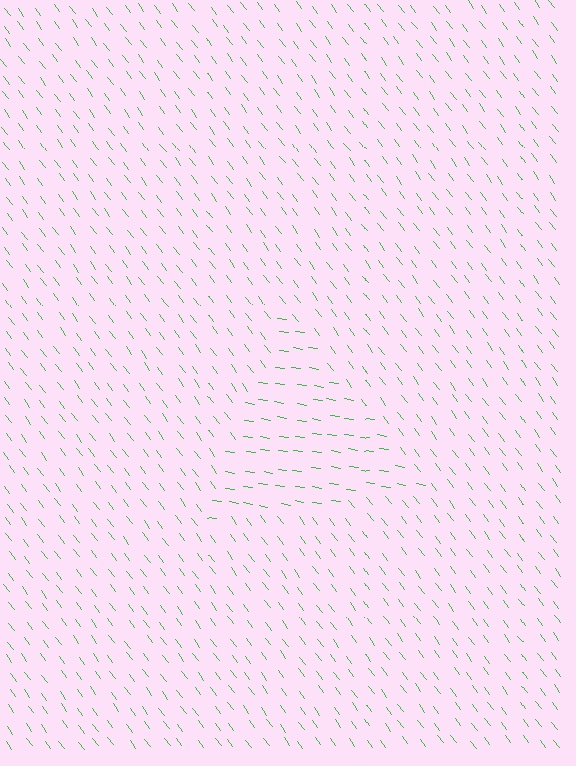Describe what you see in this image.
The image is filled with small green line segments. A triangle region in the image has lines oriented differently from the surrounding lines, creating a visible texture boundary.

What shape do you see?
I see a triangle.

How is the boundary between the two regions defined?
The boundary is defined purely by a change in line orientation (approximately 45 degrees difference). All lines are the same color and thickness.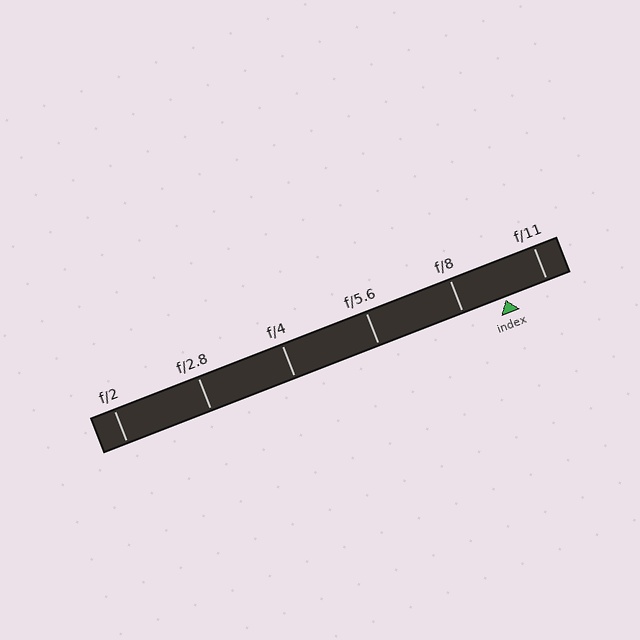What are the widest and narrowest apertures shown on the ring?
The widest aperture shown is f/2 and the narrowest is f/11.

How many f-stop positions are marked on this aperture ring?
There are 6 f-stop positions marked.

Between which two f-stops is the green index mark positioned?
The index mark is between f/8 and f/11.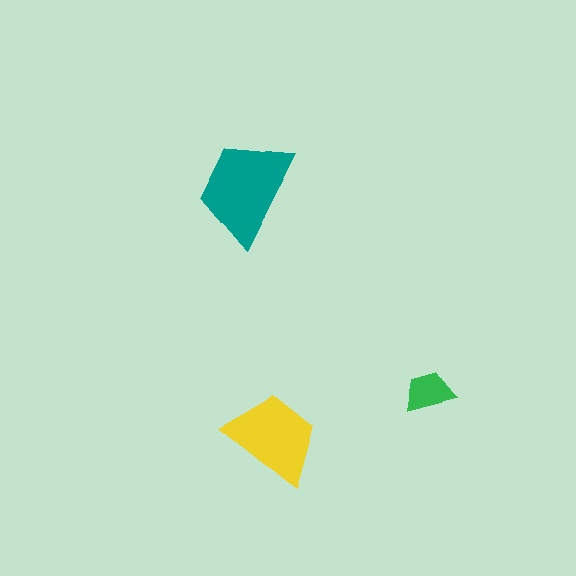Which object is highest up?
The teal trapezoid is topmost.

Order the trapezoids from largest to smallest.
the teal one, the yellow one, the green one.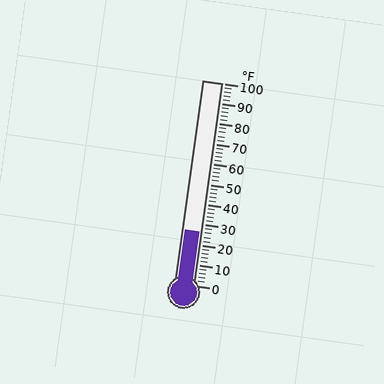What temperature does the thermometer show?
The thermometer shows approximately 26°F.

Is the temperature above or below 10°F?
The temperature is above 10°F.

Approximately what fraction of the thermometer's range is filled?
The thermometer is filled to approximately 25% of its range.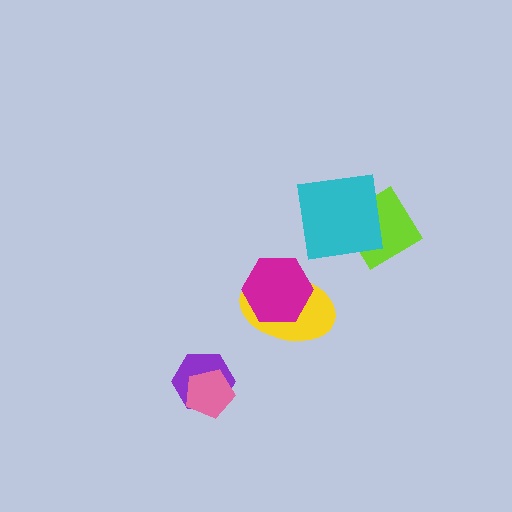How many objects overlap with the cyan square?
1 object overlaps with the cyan square.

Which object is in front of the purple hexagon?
The pink pentagon is in front of the purple hexagon.